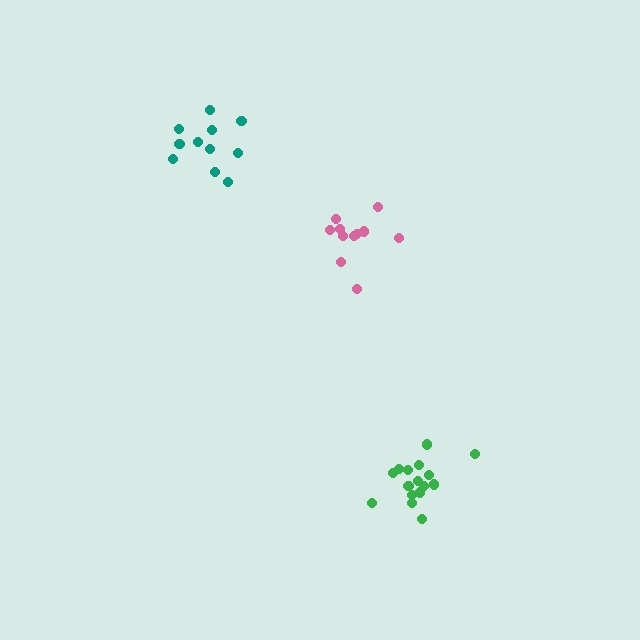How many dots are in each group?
Group 1: 11 dots, Group 2: 16 dots, Group 3: 11 dots (38 total).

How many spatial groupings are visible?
There are 3 spatial groupings.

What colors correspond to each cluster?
The clusters are colored: pink, green, teal.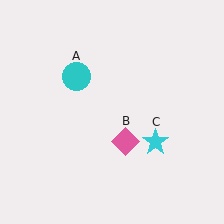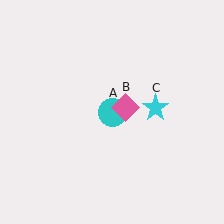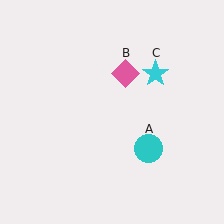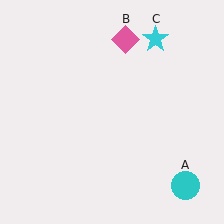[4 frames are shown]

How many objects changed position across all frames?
3 objects changed position: cyan circle (object A), pink diamond (object B), cyan star (object C).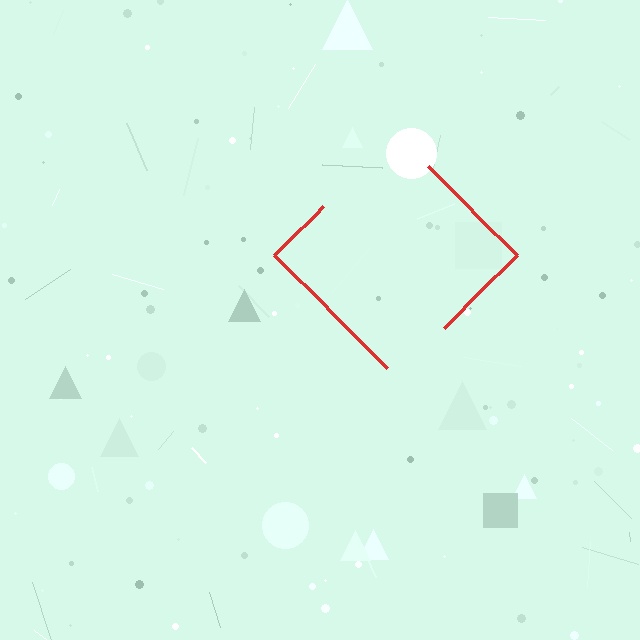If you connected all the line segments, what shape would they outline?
They would outline a diamond.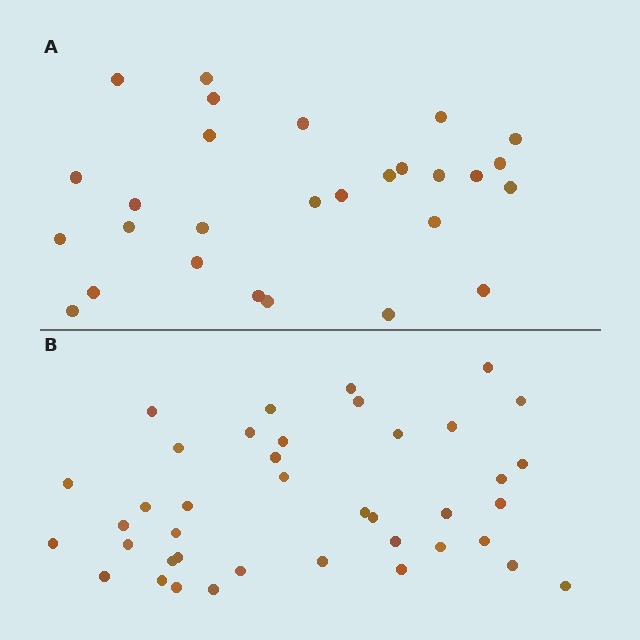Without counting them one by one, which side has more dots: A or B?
Region B (the bottom region) has more dots.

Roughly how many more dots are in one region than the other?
Region B has roughly 12 or so more dots than region A.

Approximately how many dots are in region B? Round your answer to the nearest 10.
About 40 dots.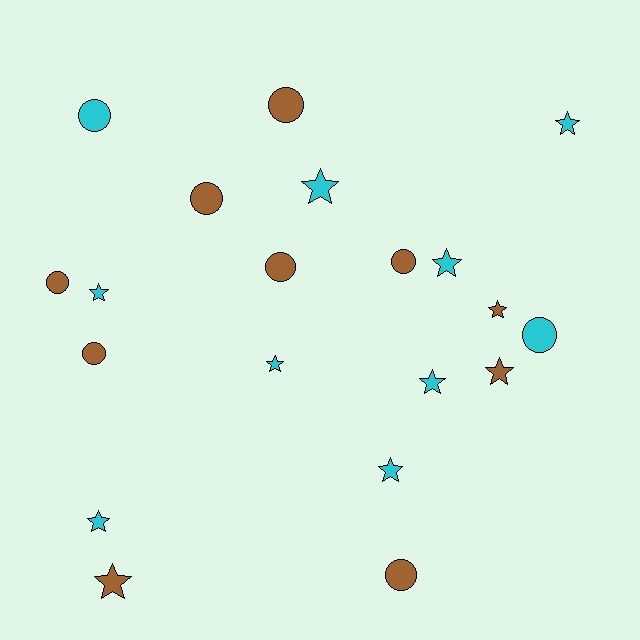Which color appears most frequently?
Brown, with 10 objects.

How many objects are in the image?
There are 20 objects.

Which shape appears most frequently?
Star, with 11 objects.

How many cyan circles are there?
There are 2 cyan circles.